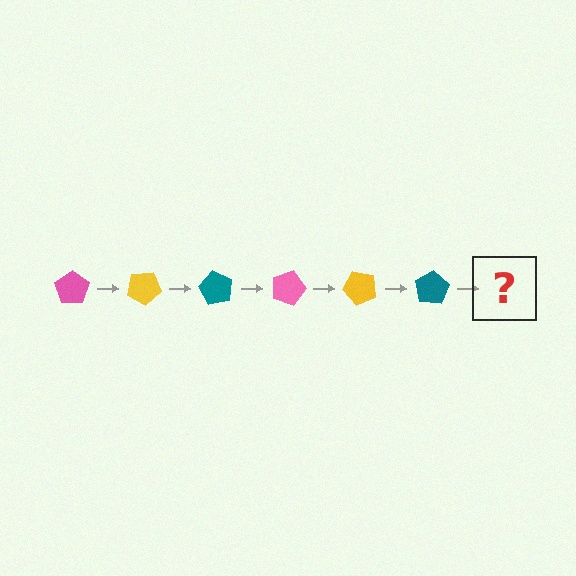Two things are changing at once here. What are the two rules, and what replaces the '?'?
The two rules are that it rotates 30 degrees each step and the color cycles through pink, yellow, and teal. The '?' should be a pink pentagon, rotated 180 degrees from the start.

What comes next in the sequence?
The next element should be a pink pentagon, rotated 180 degrees from the start.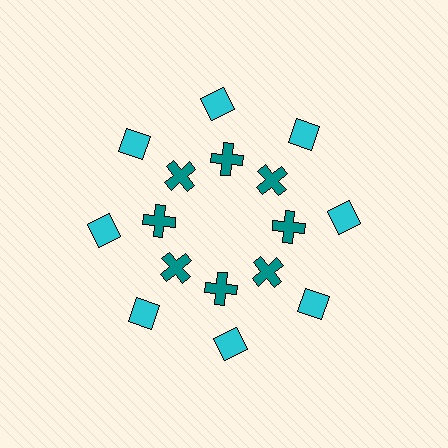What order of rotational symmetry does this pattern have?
This pattern has 8-fold rotational symmetry.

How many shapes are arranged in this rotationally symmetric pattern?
There are 16 shapes, arranged in 8 groups of 2.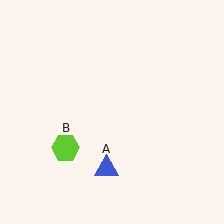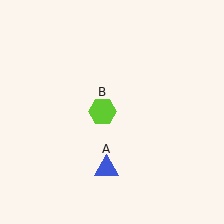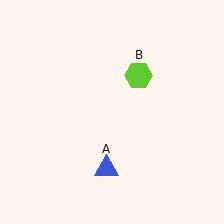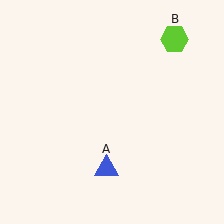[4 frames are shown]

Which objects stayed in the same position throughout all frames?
Blue triangle (object A) remained stationary.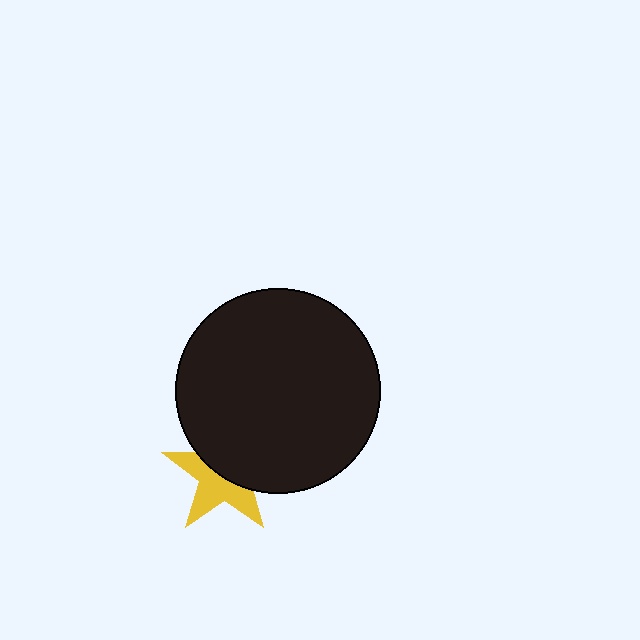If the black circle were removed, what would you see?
You would see the complete yellow star.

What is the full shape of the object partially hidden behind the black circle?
The partially hidden object is a yellow star.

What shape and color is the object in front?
The object in front is a black circle.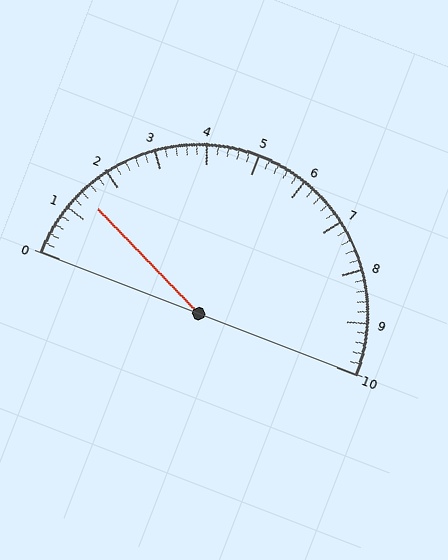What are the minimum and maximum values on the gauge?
The gauge ranges from 0 to 10.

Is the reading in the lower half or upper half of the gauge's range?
The reading is in the lower half of the range (0 to 10).